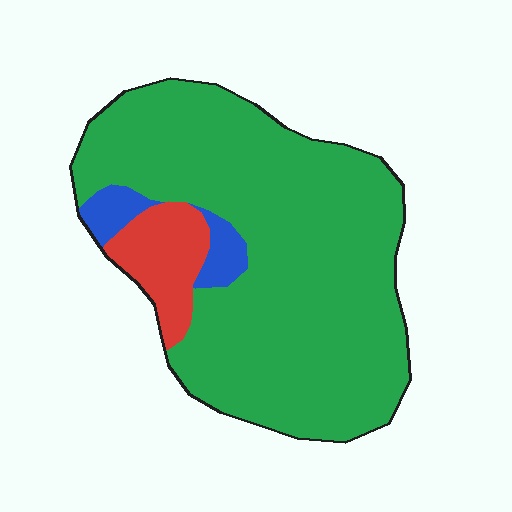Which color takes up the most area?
Green, at roughly 85%.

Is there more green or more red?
Green.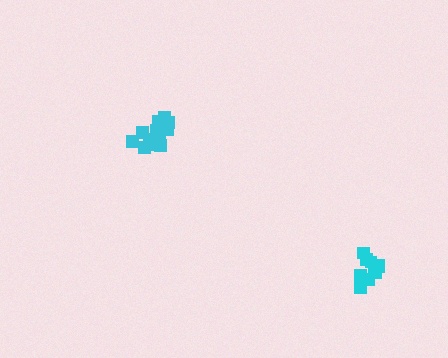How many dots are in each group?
Group 1: 14 dots, Group 2: 10 dots (24 total).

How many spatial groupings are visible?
There are 2 spatial groupings.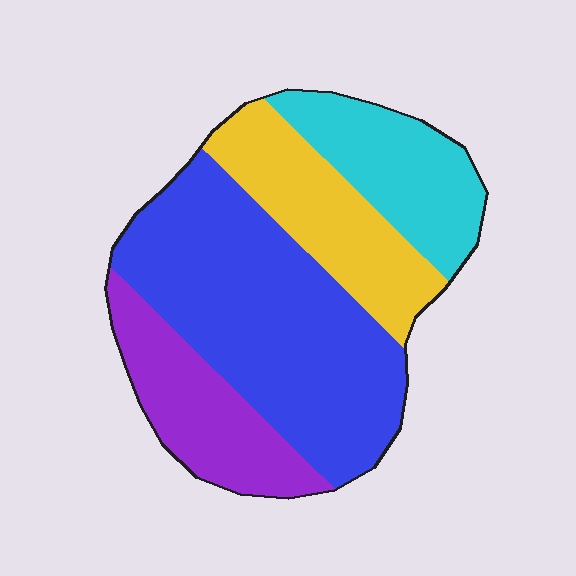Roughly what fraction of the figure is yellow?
Yellow covers 20% of the figure.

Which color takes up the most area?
Blue, at roughly 45%.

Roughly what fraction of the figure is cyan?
Cyan takes up about one sixth (1/6) of the figure.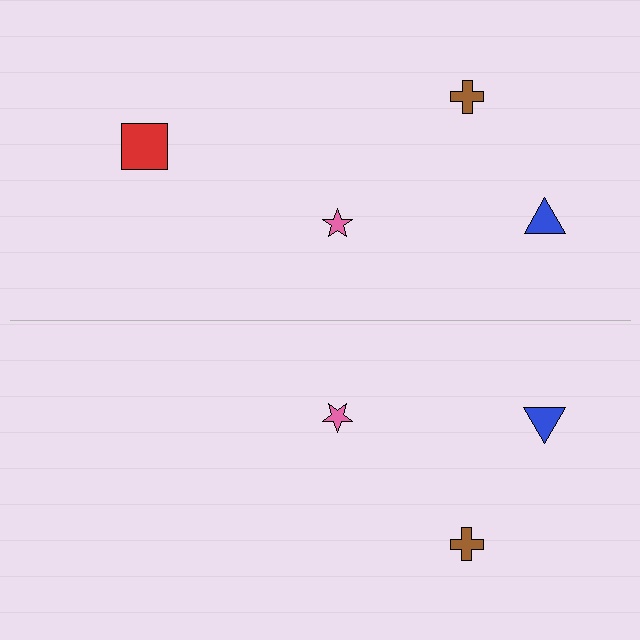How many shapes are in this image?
There are 7 shapes in this image.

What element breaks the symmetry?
A red square is missing from the bottom side.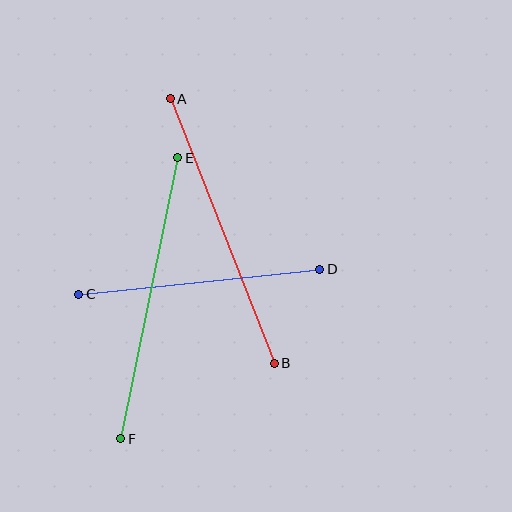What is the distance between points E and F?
The distance is approximately 287 pixels.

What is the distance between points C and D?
The distance is approximately 242 pixels.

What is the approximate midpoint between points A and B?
The midpoint is at approximately (222, 231) pixels.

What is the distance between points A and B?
The distance is approximately 284 pixels.